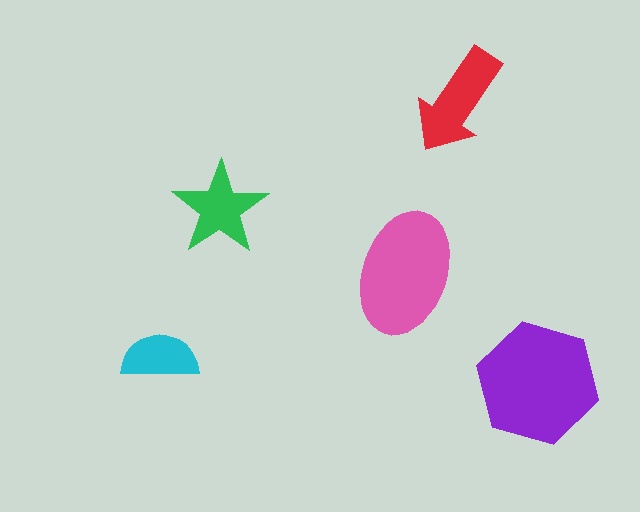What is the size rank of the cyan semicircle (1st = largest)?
5th.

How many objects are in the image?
There are 5 objects in the image.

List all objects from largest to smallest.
The purple hexagon, the pink ellipse, the red arrow, the green star, the cyan semicircle.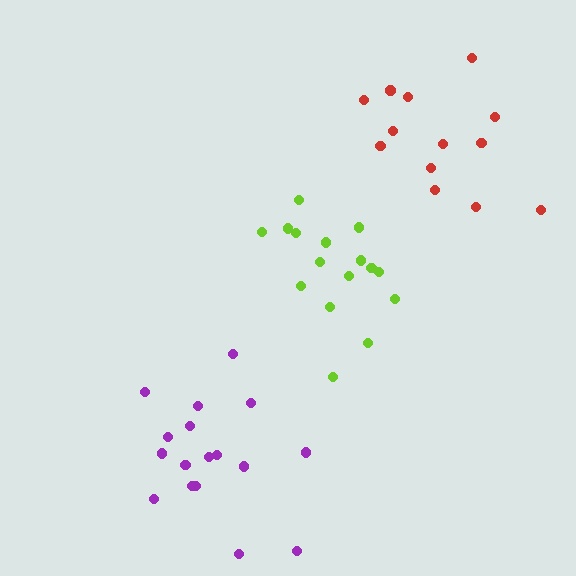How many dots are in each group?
Group 1: 17 dots, Group 2: 16 dots, Group 3: 13 dots (46 total).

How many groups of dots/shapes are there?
There are 3 groups.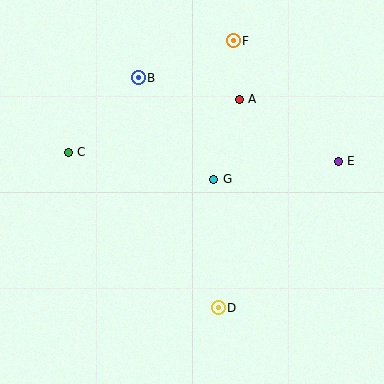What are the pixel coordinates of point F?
Point F is at (233, 41).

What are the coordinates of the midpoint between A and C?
The midpoint between A and C is at (154, 126).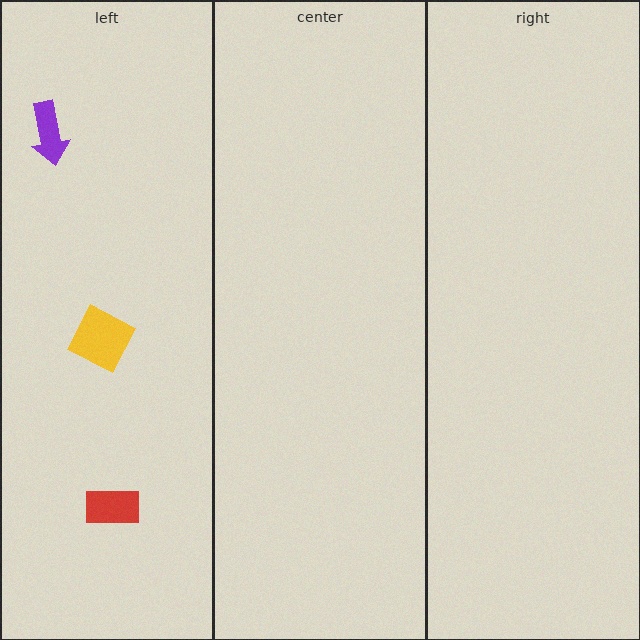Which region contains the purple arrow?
The left region.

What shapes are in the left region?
The yellow diamond, the red rectangle, the purple arrow.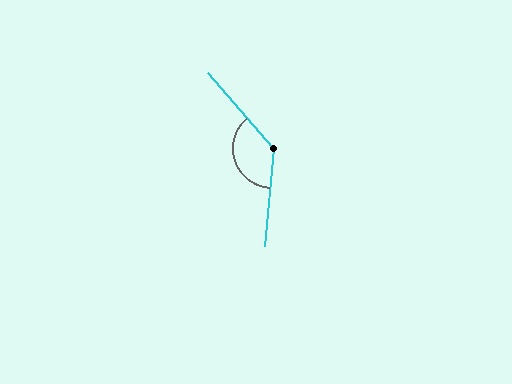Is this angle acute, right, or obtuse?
It is obtuse.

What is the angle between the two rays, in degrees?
Approximately 134 degrees.